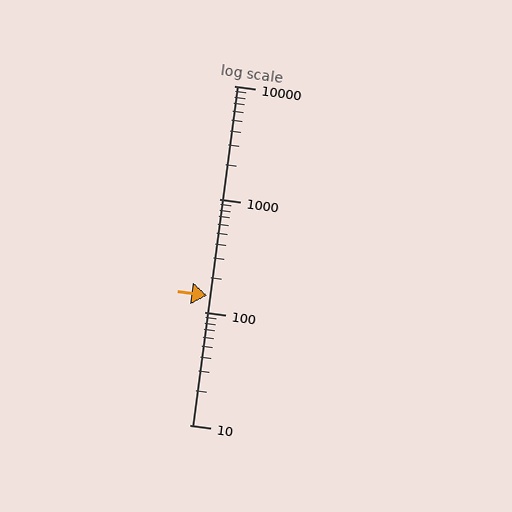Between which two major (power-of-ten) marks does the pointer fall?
The pointer is between 100 and 1000.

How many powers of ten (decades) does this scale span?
The scale spans 3 decades, from 10 to 10000.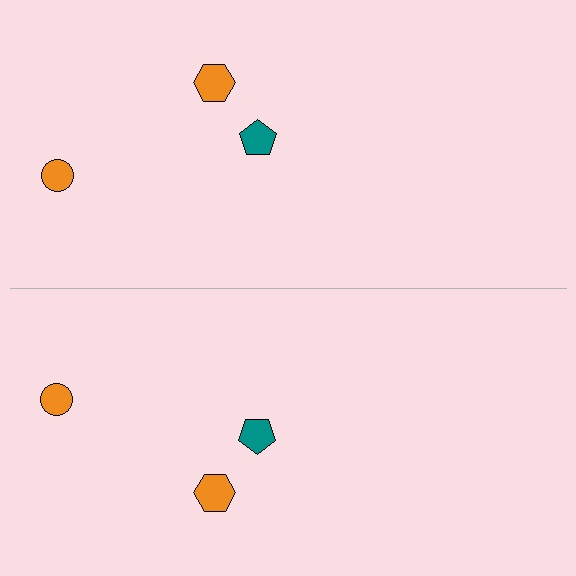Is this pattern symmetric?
Yes, this pattern has bilateral (reflection) symmetry.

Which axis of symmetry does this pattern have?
The pattern has a horizontal axis of symmetry running through the center of the image.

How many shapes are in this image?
There are 6 shapes in this image.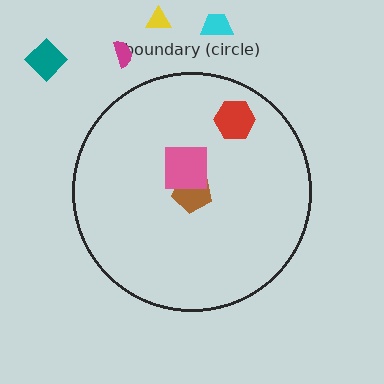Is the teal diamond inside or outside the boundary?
Outside.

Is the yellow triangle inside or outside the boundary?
Outside.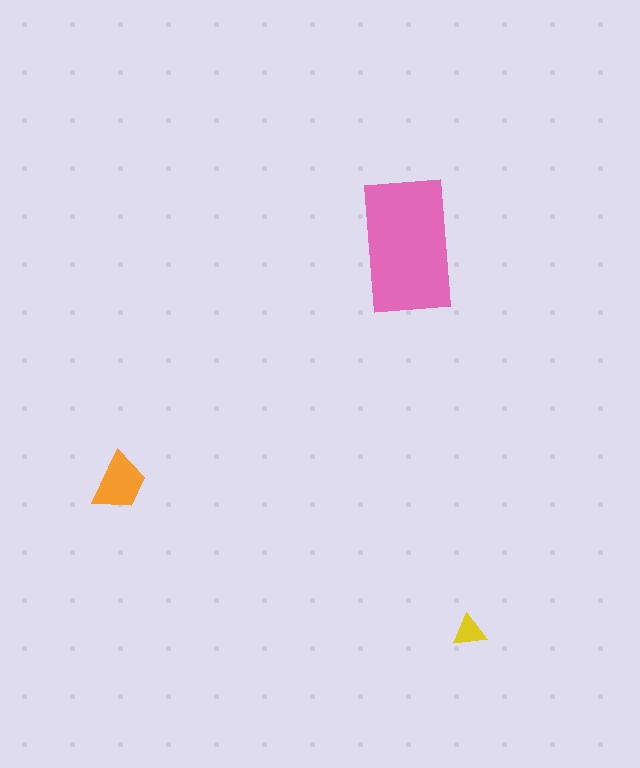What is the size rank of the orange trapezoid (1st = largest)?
2nd.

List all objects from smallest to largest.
The yellow triangle, the orange trapezoid, the pink rectangle.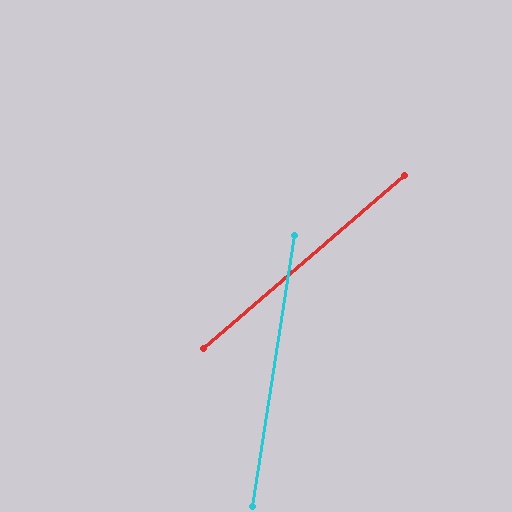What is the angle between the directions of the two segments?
Approximately 41 degrees.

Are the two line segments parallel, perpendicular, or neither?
Neither parallel nor perpendicular — they differ by about 41°.